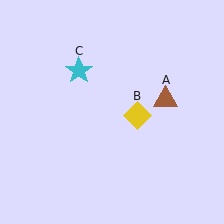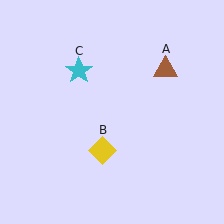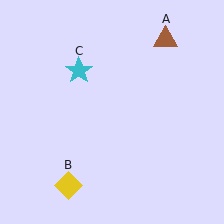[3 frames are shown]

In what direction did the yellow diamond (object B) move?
The yellow diamond (object B) moved down and to the left.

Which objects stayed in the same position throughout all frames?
Cyan star (object C) remained stationary.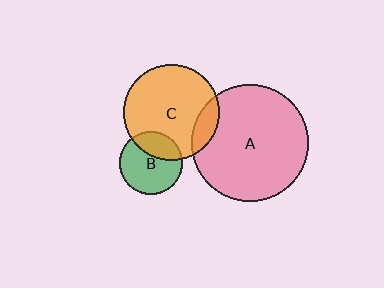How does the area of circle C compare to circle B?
Approximately 2.3 times.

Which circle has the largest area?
Circle A (pink).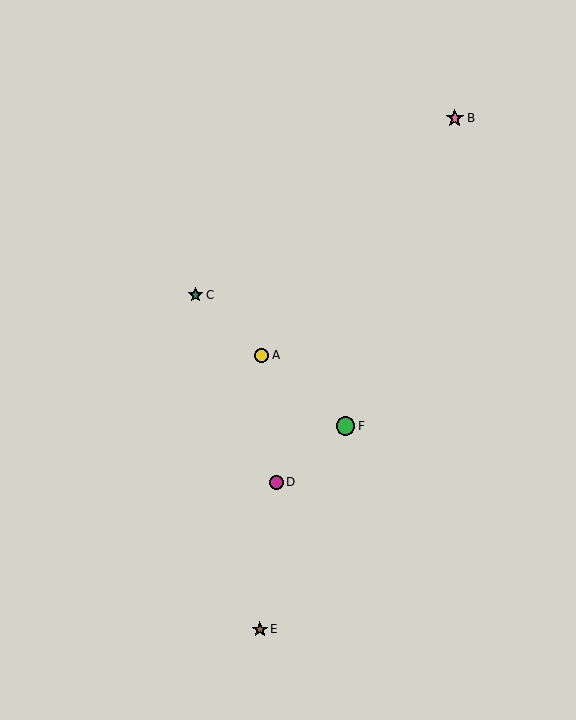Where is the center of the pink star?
The center of the pink star is at (455, 118).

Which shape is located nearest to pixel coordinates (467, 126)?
The pink star (labeled B) at (455, 118) is nearest to that location.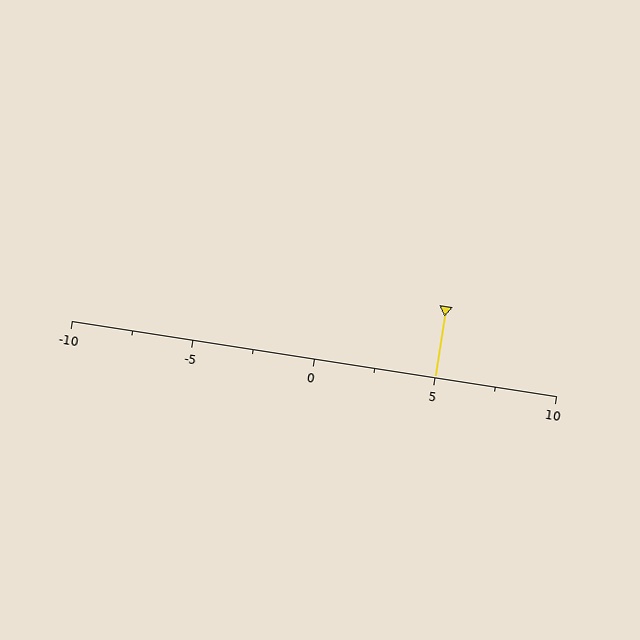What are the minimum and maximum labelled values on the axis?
The axis runs from -10 to 10.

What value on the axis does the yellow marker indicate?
The marker indicates approximately 5.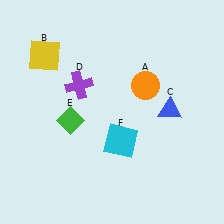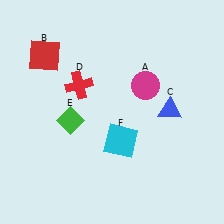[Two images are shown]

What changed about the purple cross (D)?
In Image 1, D is purple. In Image 2, it changed to red.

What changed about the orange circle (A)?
In Image 1, A is orange. In Image 2, it changed to magenta.